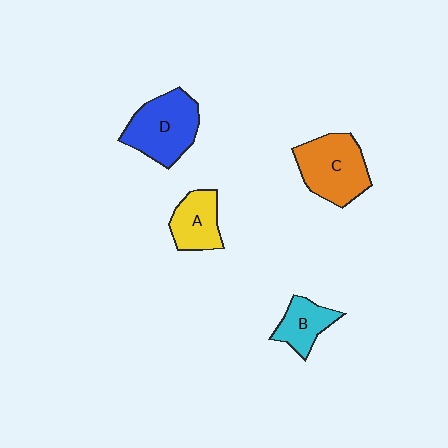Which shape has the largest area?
Shape D (blue).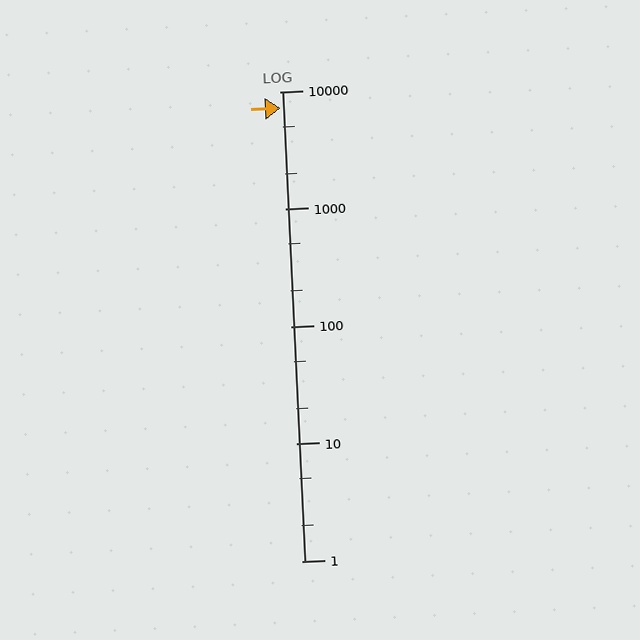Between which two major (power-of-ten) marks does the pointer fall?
The pointer is between 1000 and 10000.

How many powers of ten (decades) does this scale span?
The scale spans 4 decades, from 1 to 10000.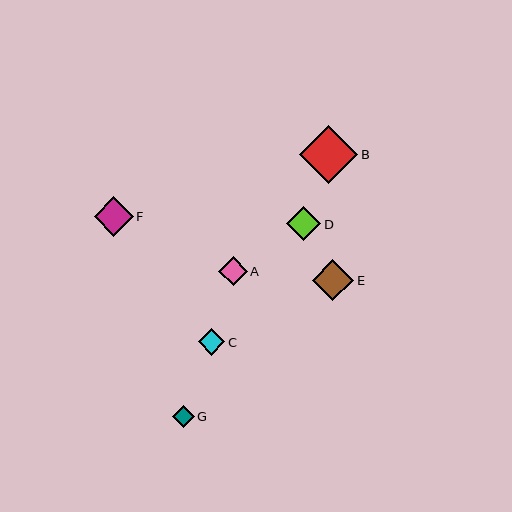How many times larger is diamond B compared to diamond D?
Diamond B is approximately 1.7 times the size of diamond D.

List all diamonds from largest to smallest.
From largest to smallest: B, E, F, D, A, C, G.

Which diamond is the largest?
Diamond B is the largest with a size of approximately 58 pixels.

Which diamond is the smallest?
Diamond G is the smallest with a size of approximately 22 pixels.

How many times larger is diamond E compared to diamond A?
Diamond E is approximately 1.4 times the size of diamond A.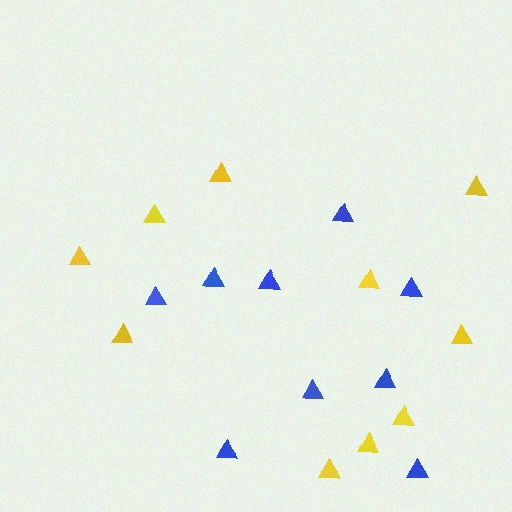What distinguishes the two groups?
There are 2 groups: one group of yellow triangles (10) and one group of blue triangles (9).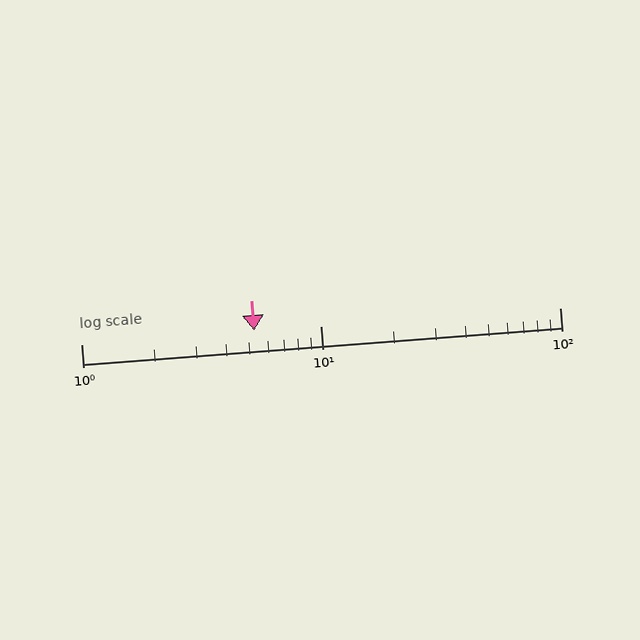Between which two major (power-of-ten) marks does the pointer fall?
The pointer is between 1 and 10.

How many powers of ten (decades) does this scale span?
The scale spans 2 decades, from 1 to 100.